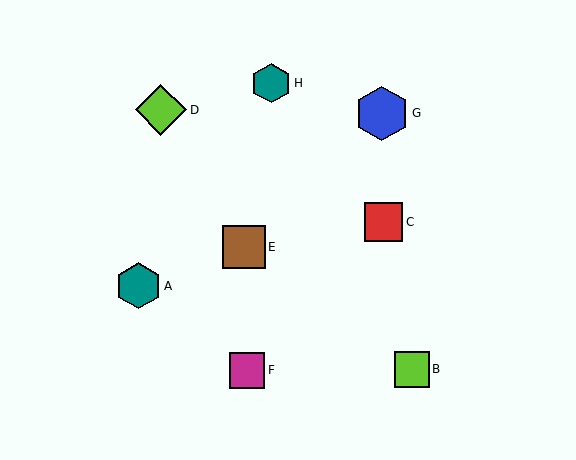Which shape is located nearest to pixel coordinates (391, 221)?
The red square (labeled C) at (383, 222) is nearest to that location.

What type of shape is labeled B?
Shape B is a lime square.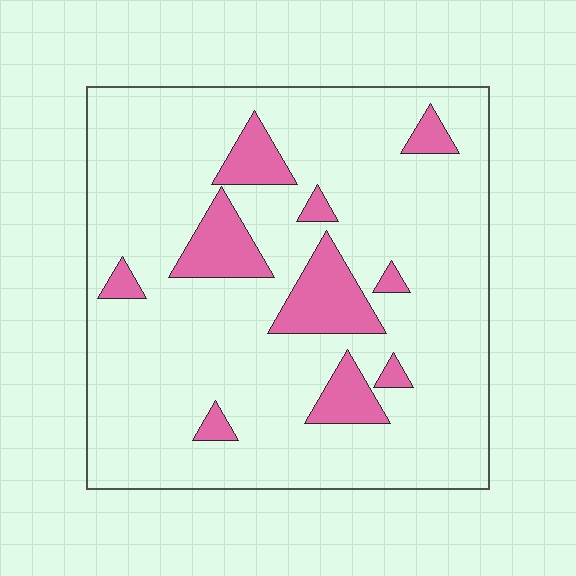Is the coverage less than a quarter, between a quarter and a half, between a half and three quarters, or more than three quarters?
Less than a quarter.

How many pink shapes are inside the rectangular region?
10.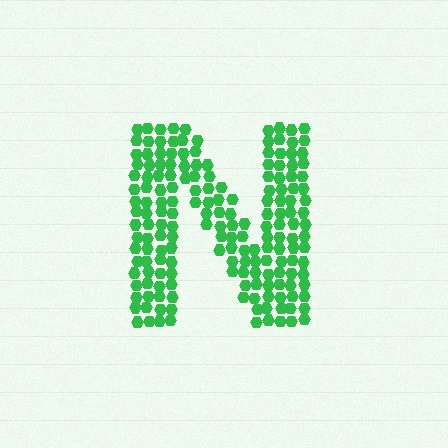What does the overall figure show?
The overall figure shows the letter N.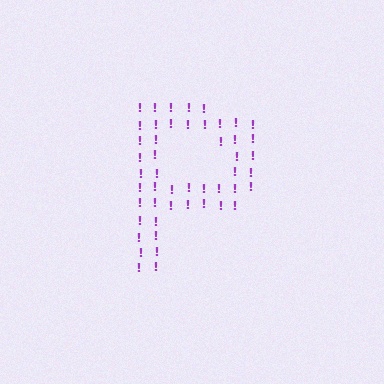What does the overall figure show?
The overall figure shows the letter P.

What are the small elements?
The small elements are exclamation marks.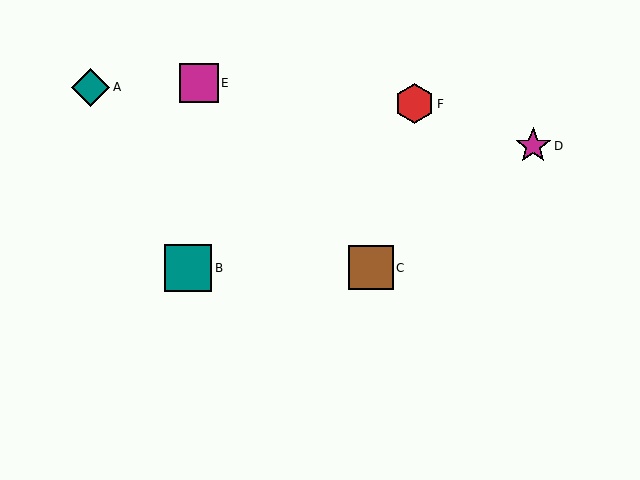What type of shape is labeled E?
Shape E is a magenta square.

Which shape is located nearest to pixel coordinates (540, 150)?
The magenta star (labeled D) at (533, 146) is nearest to that location.